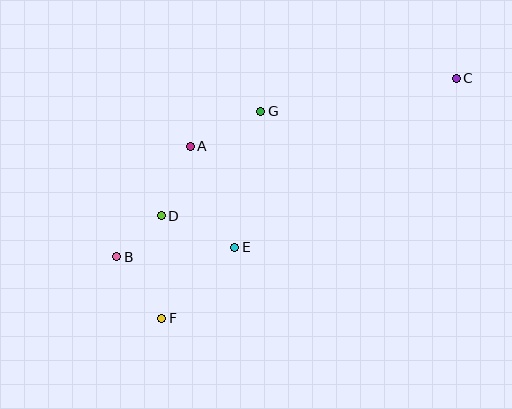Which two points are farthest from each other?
Points B and C are farthest from each other.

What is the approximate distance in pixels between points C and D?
The distance between C and D is approximately 326 pixels.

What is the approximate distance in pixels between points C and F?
The distance between C and F is approximately 380 pixels.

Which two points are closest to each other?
Points B and D are closest to each other.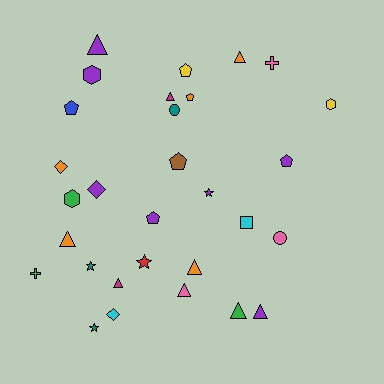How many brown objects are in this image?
There is 1 brown object.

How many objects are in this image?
There are 30 objects.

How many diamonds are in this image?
There are 3 diamonds.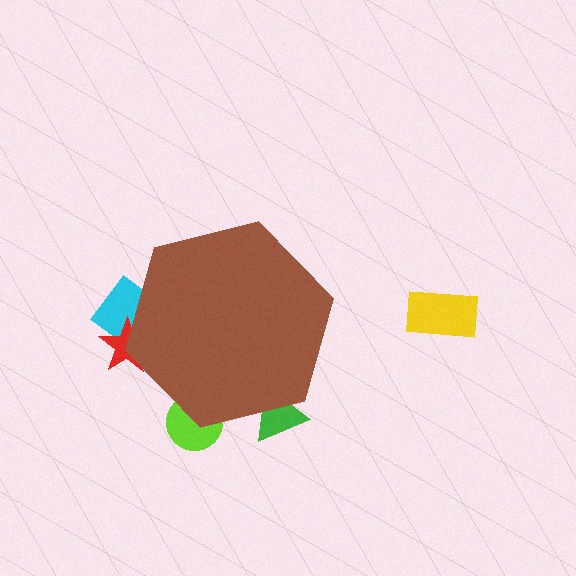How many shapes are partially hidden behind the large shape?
4 shapes are partially hidden.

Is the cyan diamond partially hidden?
Yes, the cyan diamond is partially hidden behind the brown hexagon.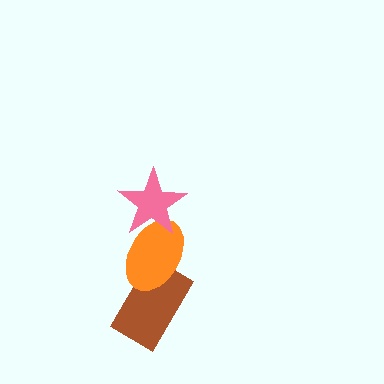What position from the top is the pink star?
The pink star is 1st from the top.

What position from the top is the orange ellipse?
The orange ellipse is 2nd from the top.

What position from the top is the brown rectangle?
The brown rectangle is 3rd from the top.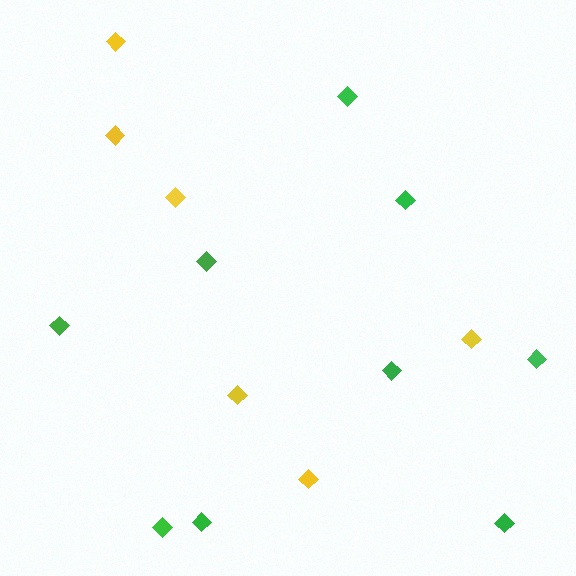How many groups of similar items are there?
There are 2 groups: one group of yellow diamonds (6) and one group of green diamonds (9).